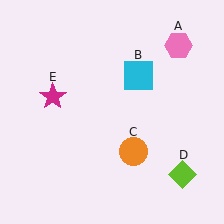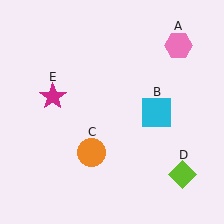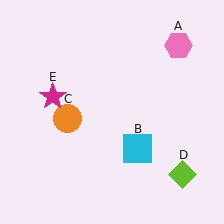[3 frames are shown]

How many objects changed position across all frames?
2 objects changed position: cyan square (object B), orange circle (object C).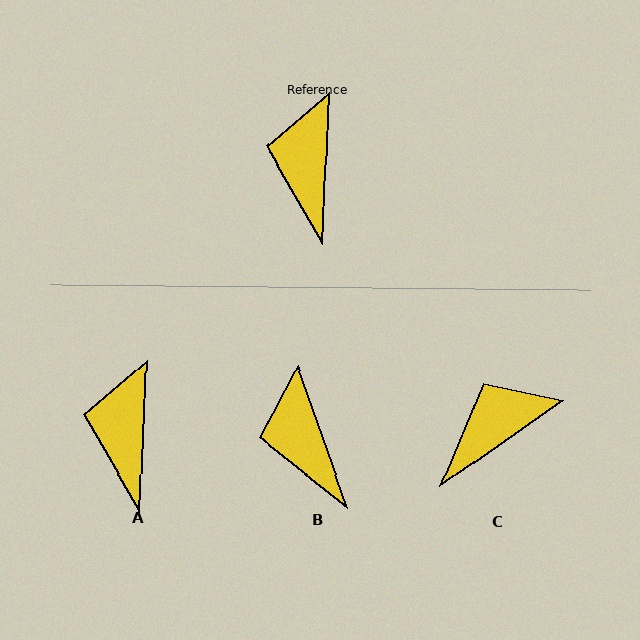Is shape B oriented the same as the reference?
No, it is off by about 22 degrees.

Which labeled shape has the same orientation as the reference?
A.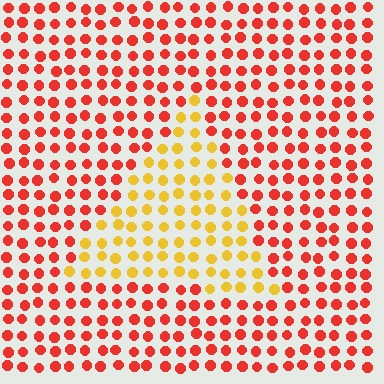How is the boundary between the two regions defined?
The boundary is defined purely by a slight shift in hue (about 46 degrees). Spacing, size, and orientation are identical on both sides.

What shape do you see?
I see a triangle.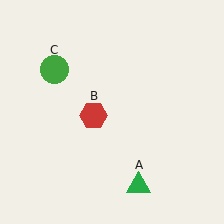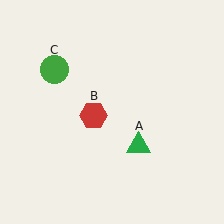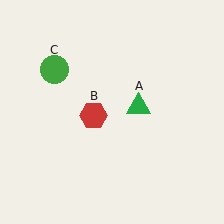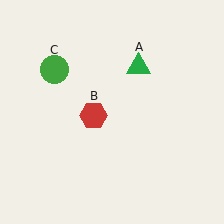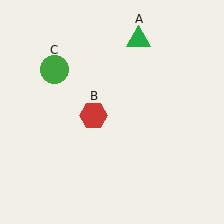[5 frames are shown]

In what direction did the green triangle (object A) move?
The green triangle (object A) moved up.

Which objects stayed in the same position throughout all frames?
Red hexagon (object B) and green circle (object C) remained stationary.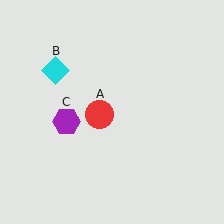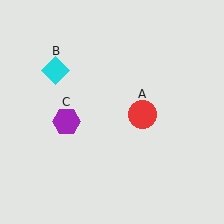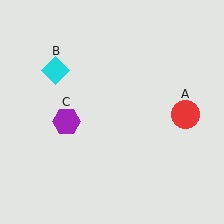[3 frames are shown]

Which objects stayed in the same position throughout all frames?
Cyan diamond (object B) and purple hexagon (object C) remained stationary.